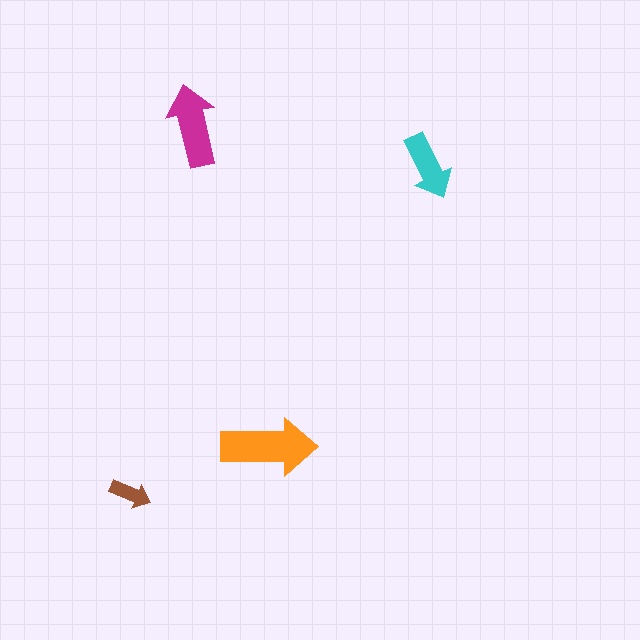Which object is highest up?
The magenta arrow is topmost.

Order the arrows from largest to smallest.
the orange one, the magenta one, the cyan one, the brown one.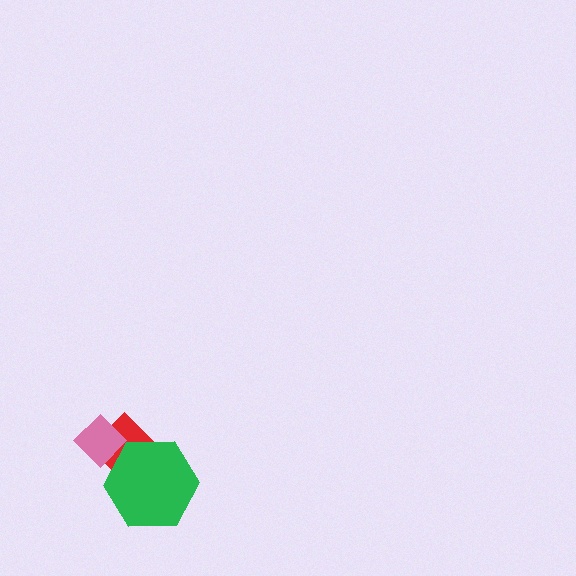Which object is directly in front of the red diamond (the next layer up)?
The green hexagon is directly in front of the red diamond.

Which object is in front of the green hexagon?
The pink diamond is in front of the green hexagon.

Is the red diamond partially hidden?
Yes, it is partially covered by another shape.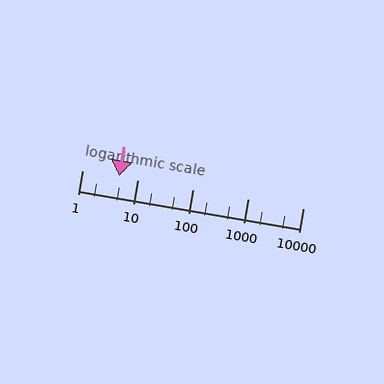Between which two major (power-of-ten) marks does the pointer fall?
The pointer is between 1 and 10.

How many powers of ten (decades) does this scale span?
The scale spans 4 decades, from 1 to 10000.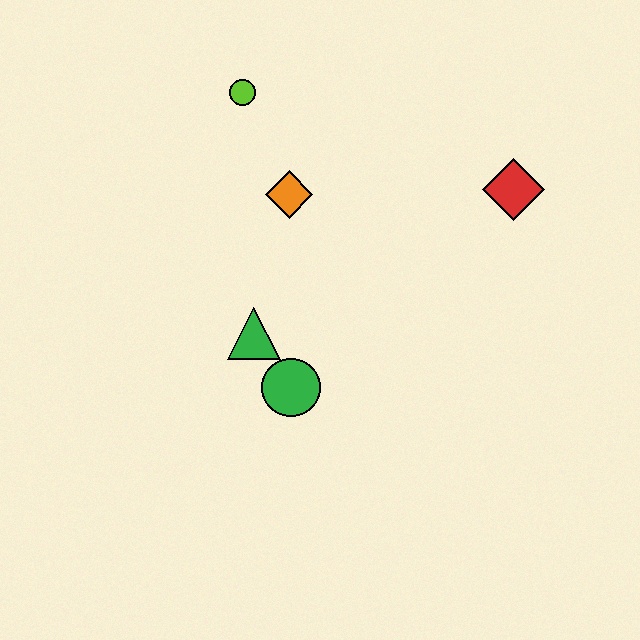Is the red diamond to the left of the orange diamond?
No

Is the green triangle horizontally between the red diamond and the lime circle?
Yes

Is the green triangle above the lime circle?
No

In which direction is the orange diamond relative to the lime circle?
The orange diamond is below the lime circle.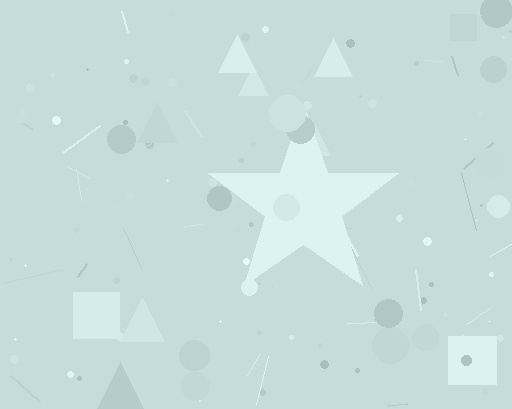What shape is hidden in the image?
A star is hidden in the image.